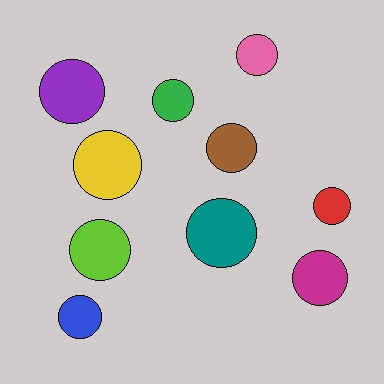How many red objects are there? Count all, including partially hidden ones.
There is 1 red object.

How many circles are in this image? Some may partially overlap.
There are 10 circles.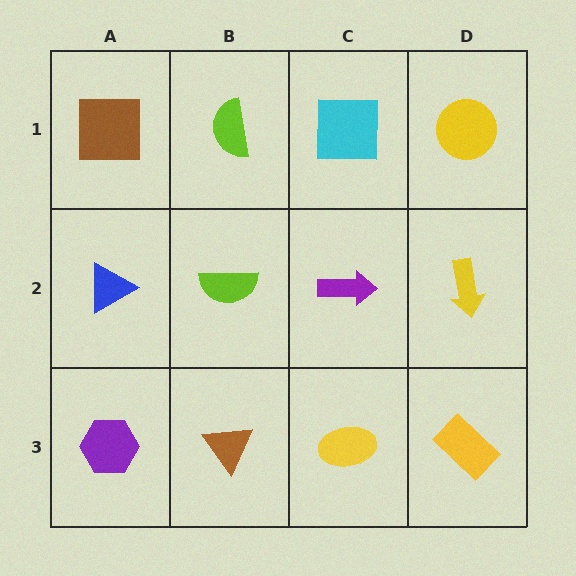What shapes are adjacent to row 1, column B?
A lime semicircle (row 2, column B), a brown square (row 1, column A), a cyan square (row 1, column C).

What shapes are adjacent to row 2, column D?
A yellow circle (row 1, column D), a yellow rectangle (row 3, column D), a purple arrow (row 2, column C).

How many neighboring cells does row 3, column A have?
2.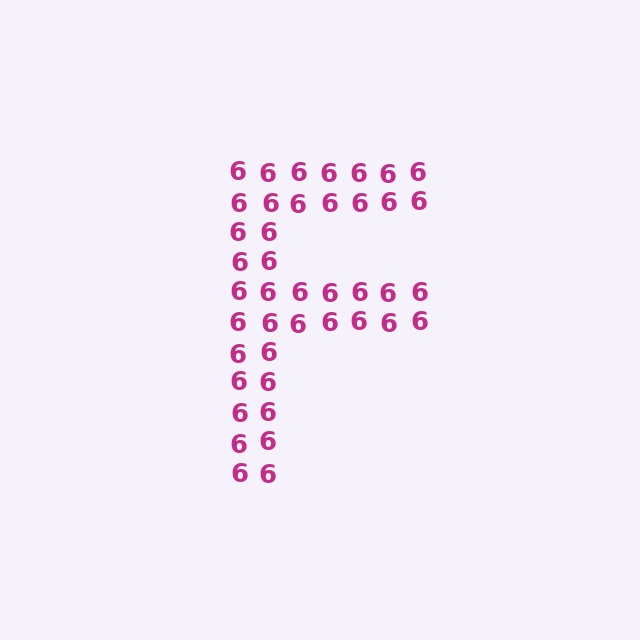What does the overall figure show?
The overall figure shows the letter F.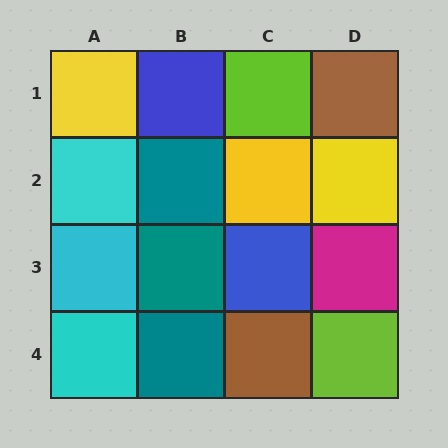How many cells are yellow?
3 cells are yellow.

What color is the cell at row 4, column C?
Brown.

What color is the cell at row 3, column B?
Teal.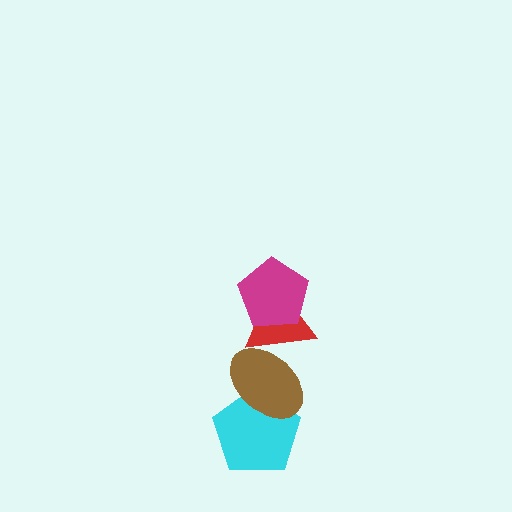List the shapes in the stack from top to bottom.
From top to bottom: the magenta pentagon, the red triangle, the brown ellipse, the cyan pentagon.